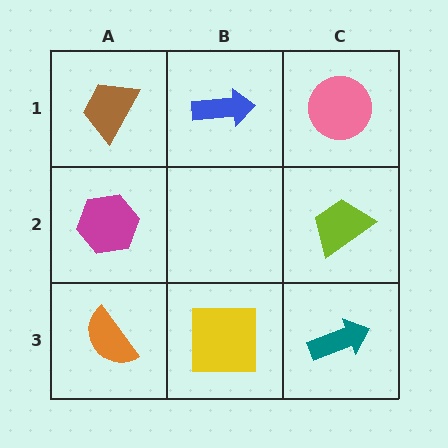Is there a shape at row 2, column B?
No, that cell is empty.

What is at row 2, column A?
A magenta hexagon.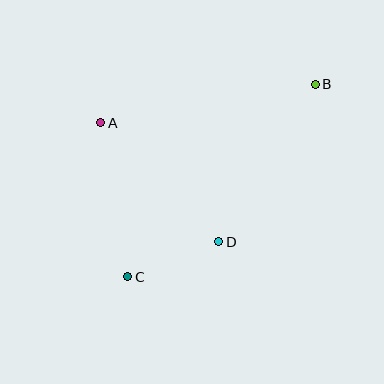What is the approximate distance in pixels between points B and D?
The distance between B and D is approximately 185 pixels.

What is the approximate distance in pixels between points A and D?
The distance between A and D is approximately 167 pixels.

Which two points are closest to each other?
Points C and D are closest to each other.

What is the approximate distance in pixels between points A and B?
The distance between A and B is approximately 218 pixels.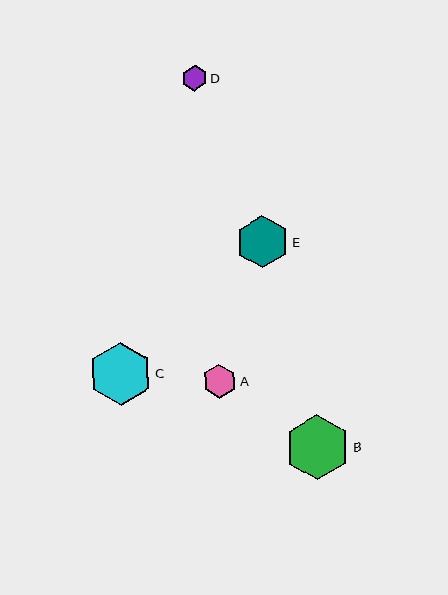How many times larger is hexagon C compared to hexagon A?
Hexagon C is approximately 1.9 times the size of hexagon A.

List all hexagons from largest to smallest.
From largest to smallest: B, C, E, A, D.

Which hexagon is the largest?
Hexagon B is the largest with a size of approximately 64 pixels.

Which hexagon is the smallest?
Hexagon D is the smallest with a size of approximately 25 pixels.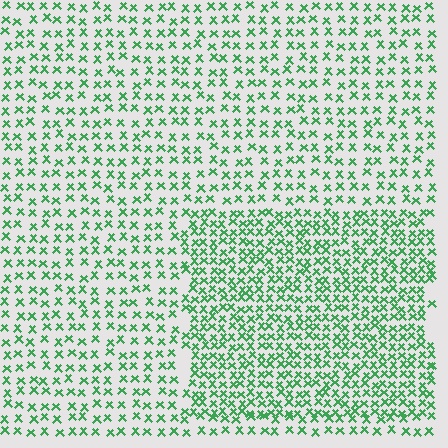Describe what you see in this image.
The image contains small green elements arranged at two different densities. A rectangle-shaped region is visible where the elements are more densely packed than the surrounding area.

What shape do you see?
I see a rectangle.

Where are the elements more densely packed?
The elements are more densely packed inside the rectangle boundary.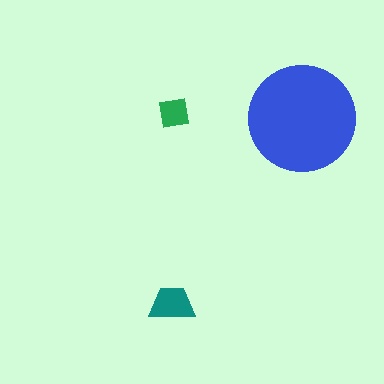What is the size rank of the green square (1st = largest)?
3rd.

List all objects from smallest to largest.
The green square, the teal trapezoid, the blue circle.